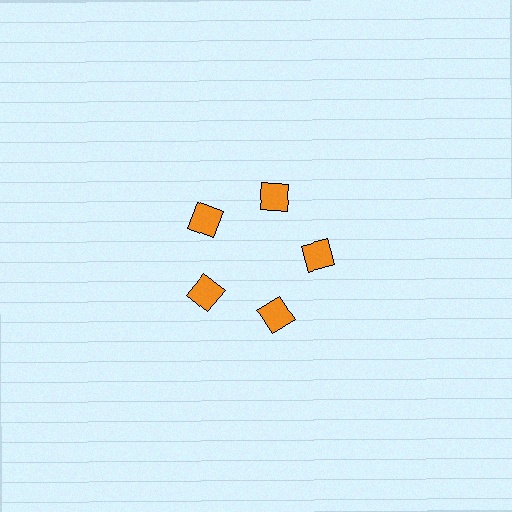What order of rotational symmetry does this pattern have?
This pattern has 5-fold rotational symmetry.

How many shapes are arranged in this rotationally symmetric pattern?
There are 5 shapes, arranged in 5 groups of 1.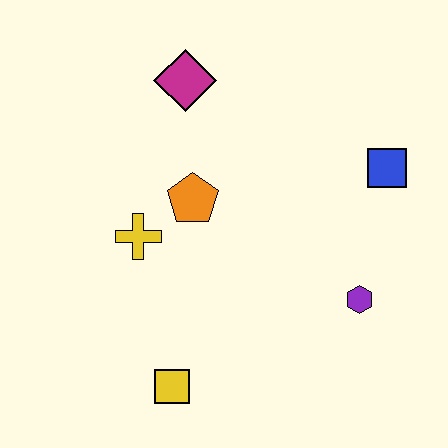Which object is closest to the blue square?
The purple hexagon is closest to the blue square.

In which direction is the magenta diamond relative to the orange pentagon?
The magenta diamond is above the orange pentagon.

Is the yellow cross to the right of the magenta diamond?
No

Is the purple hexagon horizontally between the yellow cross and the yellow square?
No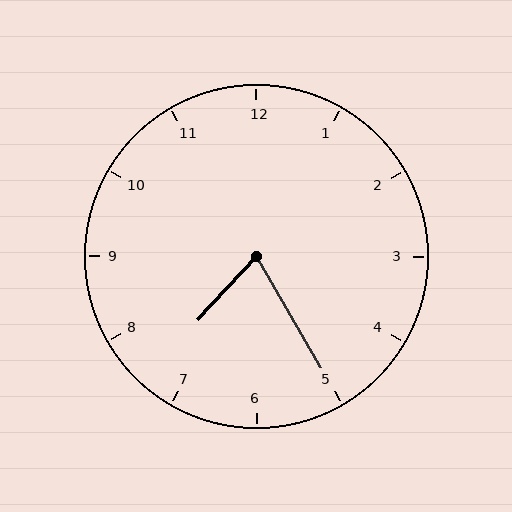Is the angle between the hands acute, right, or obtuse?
It is acute.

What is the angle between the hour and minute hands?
Approximately 72 degrees.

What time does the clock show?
7:25.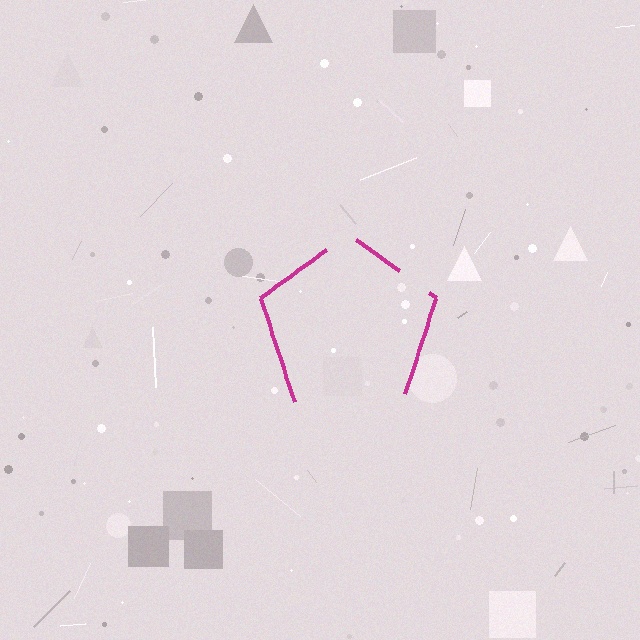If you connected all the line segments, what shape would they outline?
They would outline a pentagon.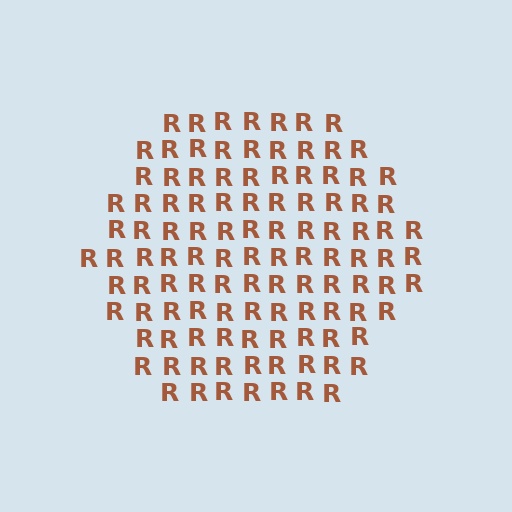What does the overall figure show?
The overall figure shows a hexagon.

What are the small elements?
The small elements are letter R's.